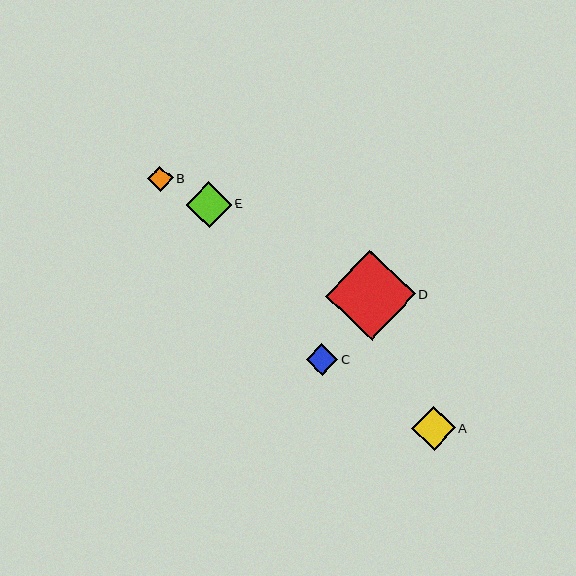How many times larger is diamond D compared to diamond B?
Diamond D is approximately 3.5 times the size of diamond B.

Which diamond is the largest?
Diamond D is the largest with a size of approximately 89 pixels.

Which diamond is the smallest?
Diamond B is the smallest with a size of approximately 26 pixels.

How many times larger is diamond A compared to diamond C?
Diamond A is approximately 1.4 times the size of diamond C.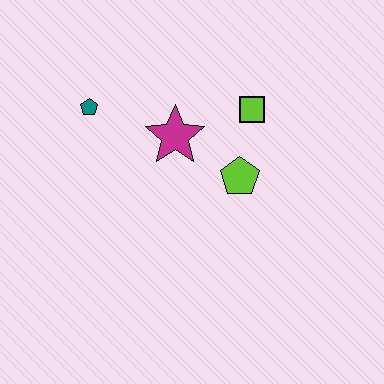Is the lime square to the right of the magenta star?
Yes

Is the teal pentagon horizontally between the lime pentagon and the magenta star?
No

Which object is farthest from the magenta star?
The teal pentagon is farthest from the magenta star.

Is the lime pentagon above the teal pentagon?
No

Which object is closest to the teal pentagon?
The magenta star is closest to the teal pentagon.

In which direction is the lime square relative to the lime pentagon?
The lime square is above the lime pentagon.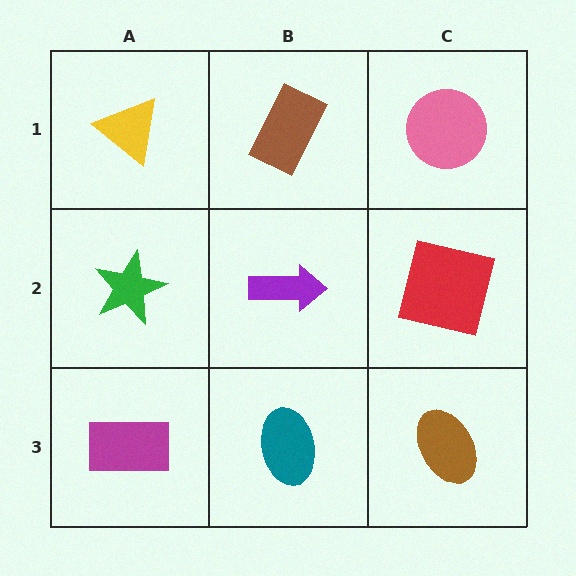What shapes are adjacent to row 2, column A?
A yellow triangle (row 1, column A), a magenta rectangle (row 3, column A), a purple arrow (row 2, column B).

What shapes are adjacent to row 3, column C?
A red square (row 2, column C), a teal ellipse (row 3, column B).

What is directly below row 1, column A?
A green star.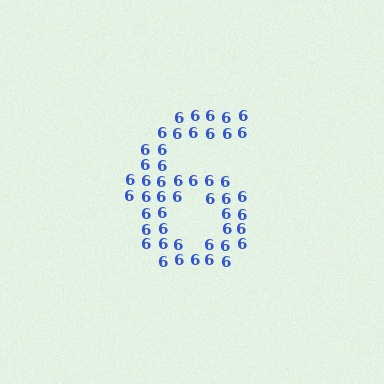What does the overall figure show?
The overall figure shows the digit 6.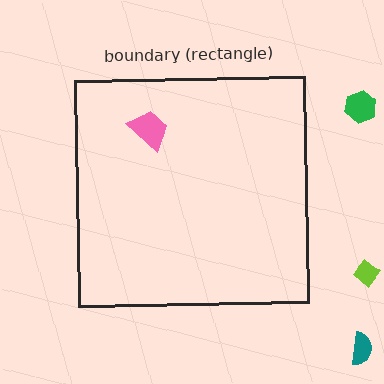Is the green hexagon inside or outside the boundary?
Outside.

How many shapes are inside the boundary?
1 inside, 3 outside.